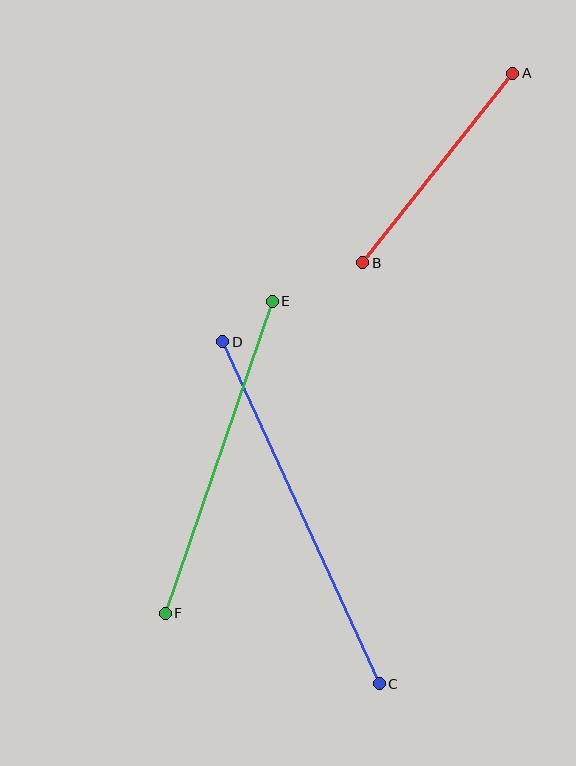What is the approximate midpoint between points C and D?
The midpoint is at approximately (301, 513) pixels.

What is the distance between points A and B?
The distance is approximately 242 pixels.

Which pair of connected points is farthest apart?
Points C and D are farthest apart.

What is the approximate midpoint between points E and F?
The midpoint is at approximately (219, 457) pixels.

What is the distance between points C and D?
The distance is approximately 376 pixels.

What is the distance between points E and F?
The distance is approximately 330 pixels.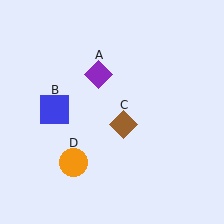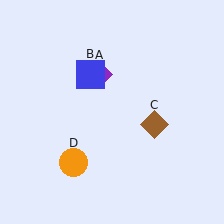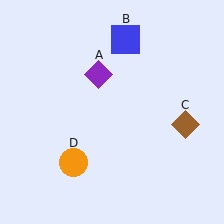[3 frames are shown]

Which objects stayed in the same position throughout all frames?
Purple diamond (object A) and orange circle (object D) remained stationary.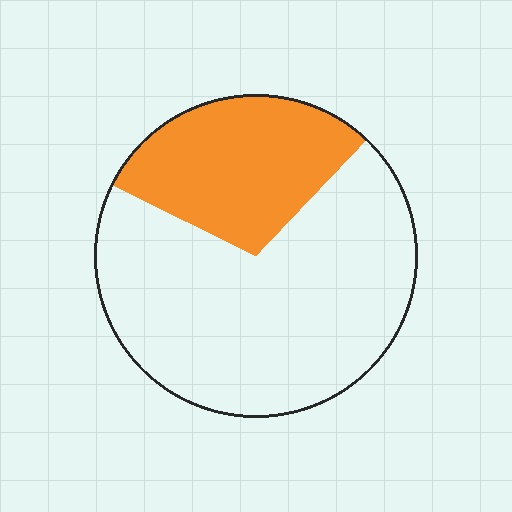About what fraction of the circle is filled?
About one third (1/3).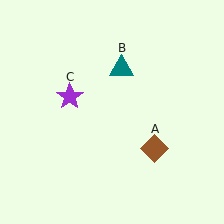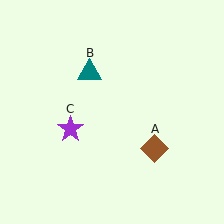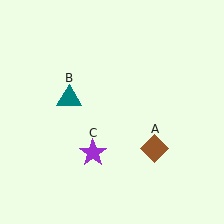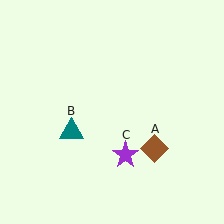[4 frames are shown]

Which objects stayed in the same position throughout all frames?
Brown diamond (object A) remained stationary.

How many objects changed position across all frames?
2 objects changed position: teal triangle (object B), purple star (object C).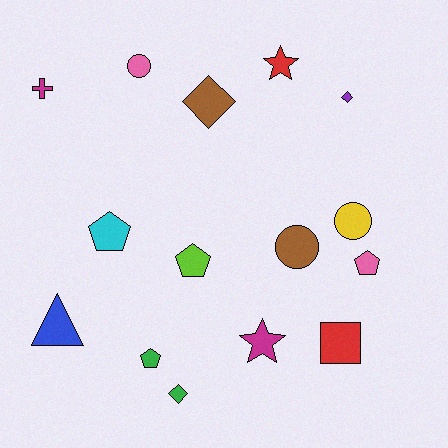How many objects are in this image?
There are 15 objects.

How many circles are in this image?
There are 3 circles.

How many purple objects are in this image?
There is 1 purple object.